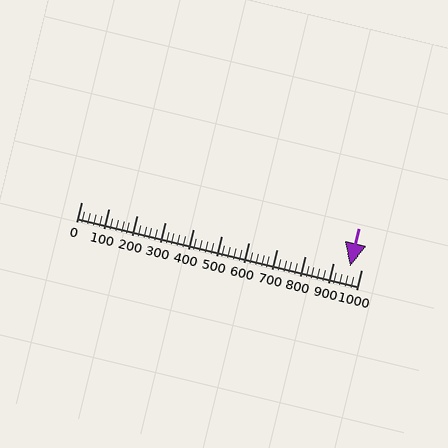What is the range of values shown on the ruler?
The ruler shows values from 0 to 1000.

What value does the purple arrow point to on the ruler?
The purple arrow points to approximately 960.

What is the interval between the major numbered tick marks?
The major tick marks are spaced 100 units apart.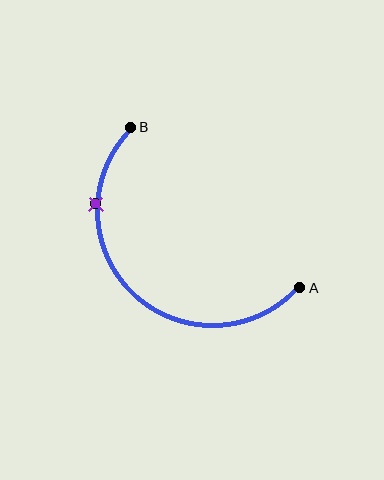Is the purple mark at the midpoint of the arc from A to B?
No. The purple mark lies on the arc but is closer to endpoint B. The arc midpoint would be at the point on the curve equidistant along the arc from both A and B.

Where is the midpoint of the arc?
The arc midpoint is the point on the curve farthest from the straight line joining A and B. It sits below and to the left of that line.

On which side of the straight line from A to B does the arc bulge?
The arc bulges below and to the left of the straight line connecting A and B.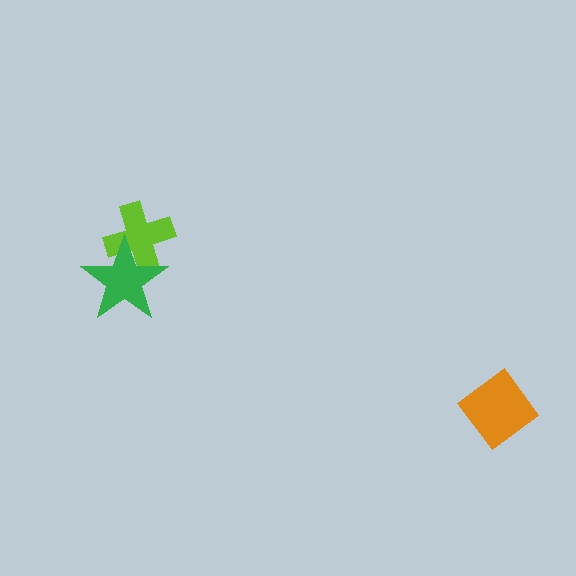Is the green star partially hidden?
No, no other shape covers it.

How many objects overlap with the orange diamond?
0 objects overlap with the orange diamond.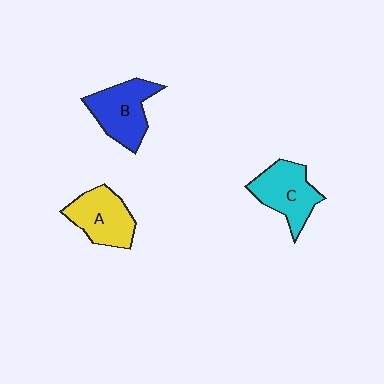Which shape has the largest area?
Shape B (blue).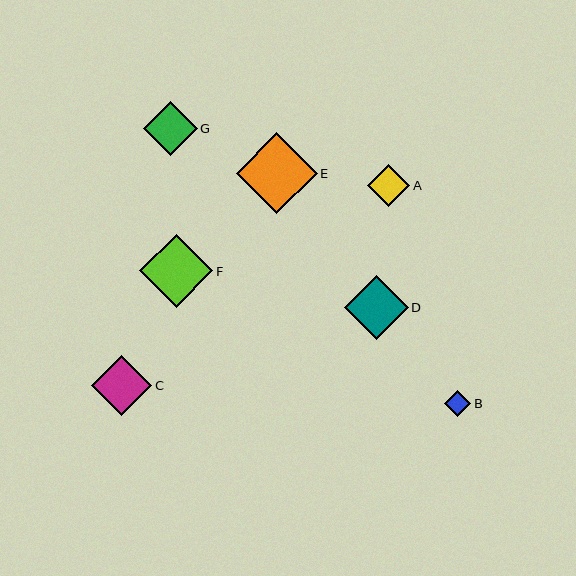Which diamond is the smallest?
Diamond B is the smallest with a size of approximately 26 pixels.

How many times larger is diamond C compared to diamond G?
Diamond C is approximately 1.1 times the size of diamond G.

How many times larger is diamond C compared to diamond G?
Diamond C is approximately 1.1 times the size of diamond G.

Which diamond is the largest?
Diamond E is the largest with a size of approximately 81 pixels.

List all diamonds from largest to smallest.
From largest to smallest: E, F, D, C, G, A, B.